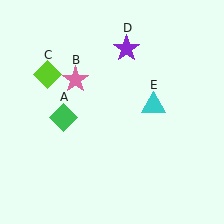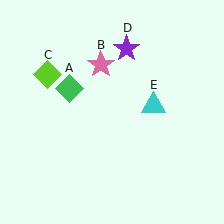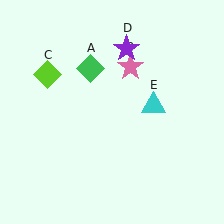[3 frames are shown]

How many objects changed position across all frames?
2 objects changed position: green diamond (object A), pink star (object B).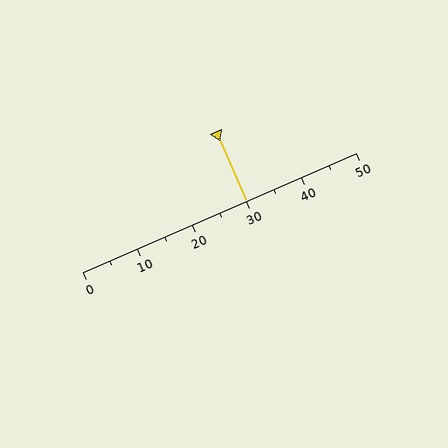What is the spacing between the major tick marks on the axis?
The major ticks are spaced 10 apart.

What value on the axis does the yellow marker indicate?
The marker indicates approximately 30.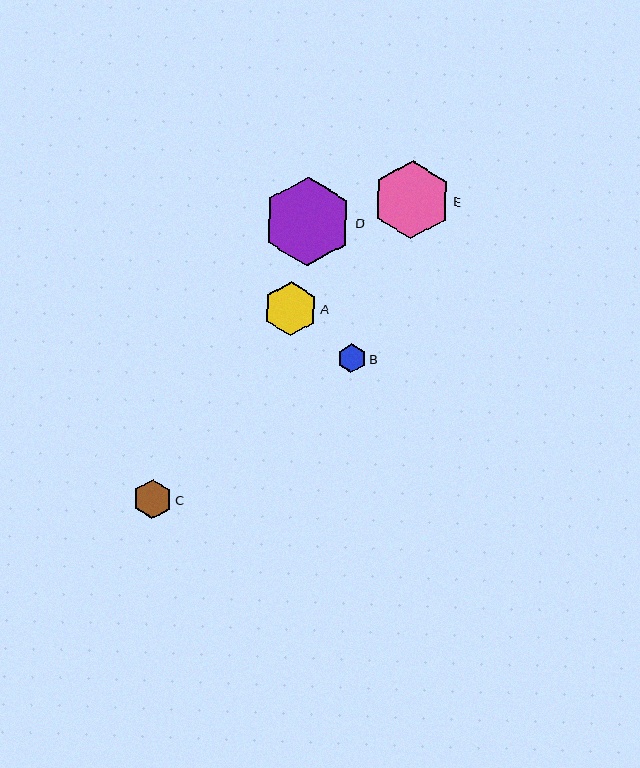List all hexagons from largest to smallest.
From largest to smallest: D, E, A, C, B.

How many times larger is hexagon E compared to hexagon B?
Hexagon E is approximately 2.7 times the size of hexagon B.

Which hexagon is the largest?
Hexagon D is the largest with a size of approximately 89 pixels.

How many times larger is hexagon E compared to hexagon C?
Hexagon E is approximately 2.0 times the size of hexagon C.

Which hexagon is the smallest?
Hexagon B is the smallest with a size of approximately 29 pixels.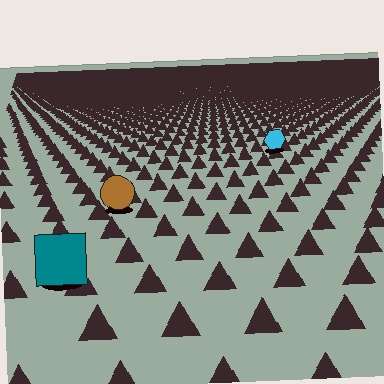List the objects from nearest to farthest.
From nearest to farthest: the teal square, the brown circle, the cyan hexagon.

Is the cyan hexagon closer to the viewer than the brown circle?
No. The brown circle is closer — you can tell from the texture gradient: the ground texture is coarser near it.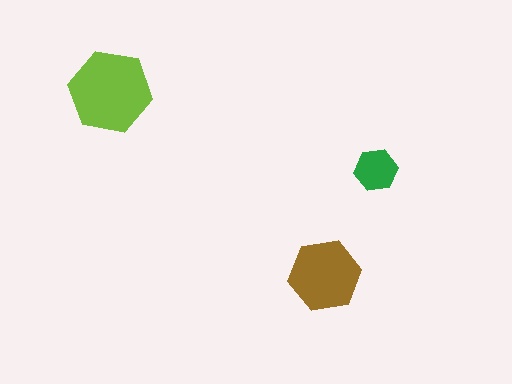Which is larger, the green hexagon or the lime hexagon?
The lime one.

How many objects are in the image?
There are 3 objects in the image.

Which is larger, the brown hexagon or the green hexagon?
The brown one.